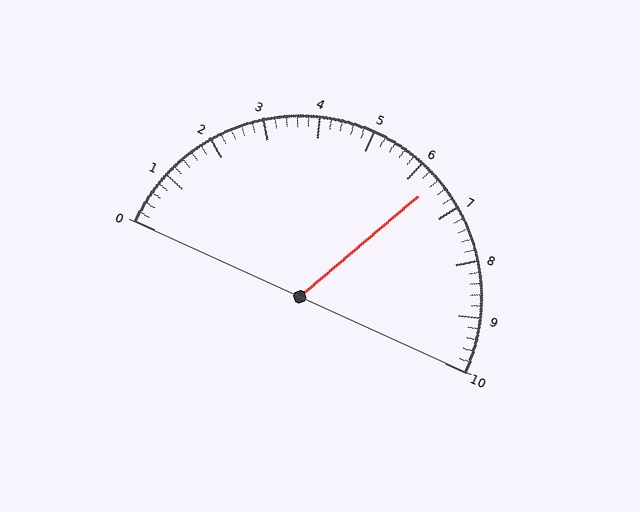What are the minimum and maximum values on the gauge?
The gauge ranges from 0 to 10.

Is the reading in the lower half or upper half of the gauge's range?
The reading is in the upper half of the range (0 to 10).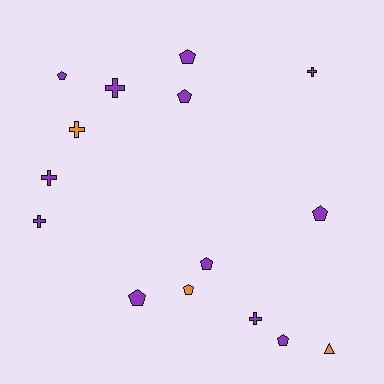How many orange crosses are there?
There is 1 orange cross.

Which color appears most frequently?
Purple, with 12 objects.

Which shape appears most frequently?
Pentagon, with 8 objects.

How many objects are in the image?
There are 15 objects.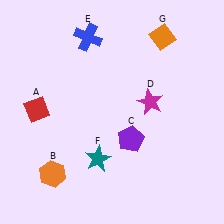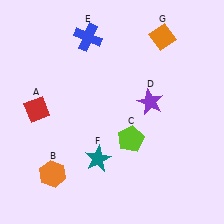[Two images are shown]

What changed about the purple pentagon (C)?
In Image 1, C is purple. In Image 2, it changed to lime.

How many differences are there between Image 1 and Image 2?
There are 2 differences between the two images.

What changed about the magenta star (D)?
In Image 1, D is magenta. In Image 2, it changed to purple.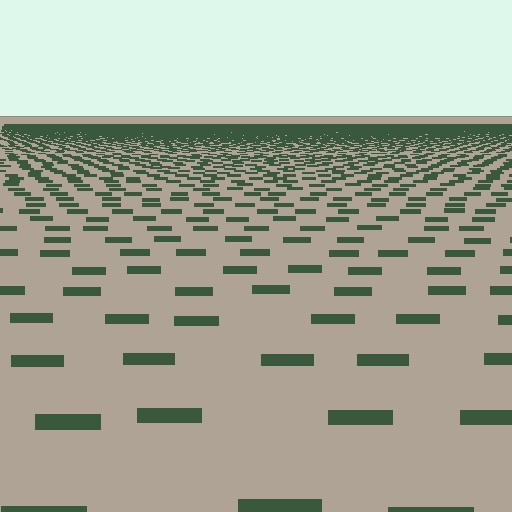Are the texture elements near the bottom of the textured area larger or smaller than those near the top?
Larger. Near the bottom, elements are closer to the viewer and appear at a bigger on-screen size.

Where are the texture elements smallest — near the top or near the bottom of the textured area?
Near the top.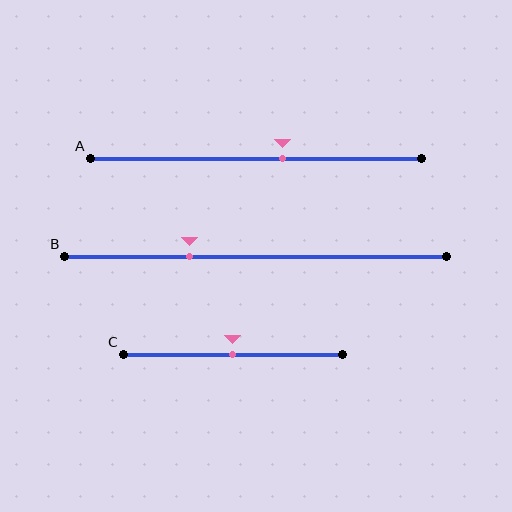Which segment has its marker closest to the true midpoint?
Segment C has its marker closest to the true midpoint.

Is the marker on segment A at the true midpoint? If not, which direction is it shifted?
No, the marker on segment A is shifted to the right by about 8% of the segment length.